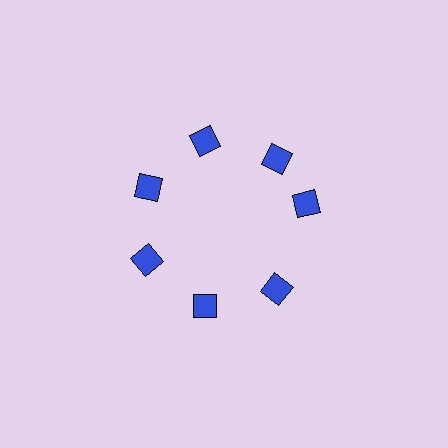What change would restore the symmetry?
The symmetry would be restored by rotating it back into even spacing with its neighbors so that all 7 squares sit at equal angles and equal distance from the center.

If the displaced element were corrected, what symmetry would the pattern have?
It would have 7-fold rotational symmetry — the pattern would map onto itself every 51 degrees.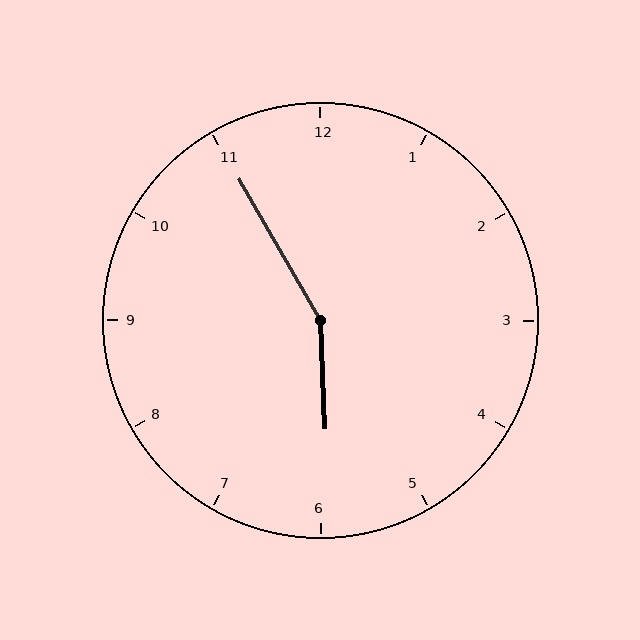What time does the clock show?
5:55.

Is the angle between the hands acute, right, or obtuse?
It is obtuse.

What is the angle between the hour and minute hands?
Approximately 152 degrees.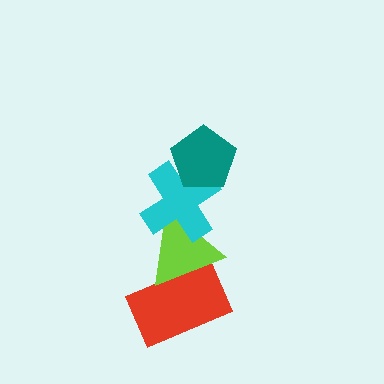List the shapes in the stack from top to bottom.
From top to bottom: the teal pentagon, the cyan cross, the lime triangle, the red rectangle.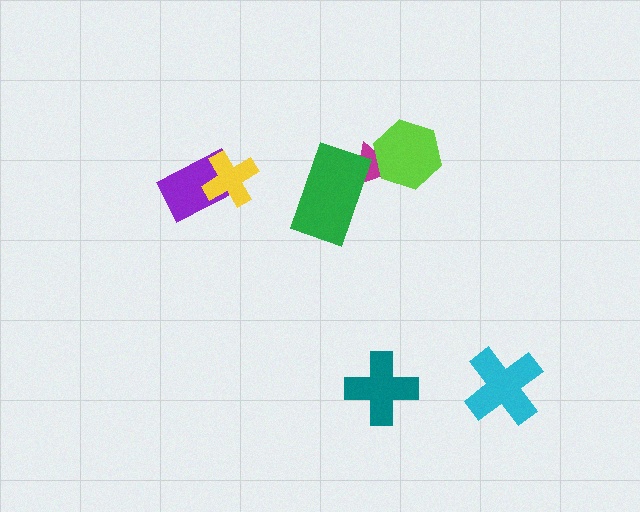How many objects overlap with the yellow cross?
1 object overlaps with the yellow cross.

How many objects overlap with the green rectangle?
1 object overlaps with the green rectangle.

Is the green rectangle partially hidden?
No, no other shape covers it.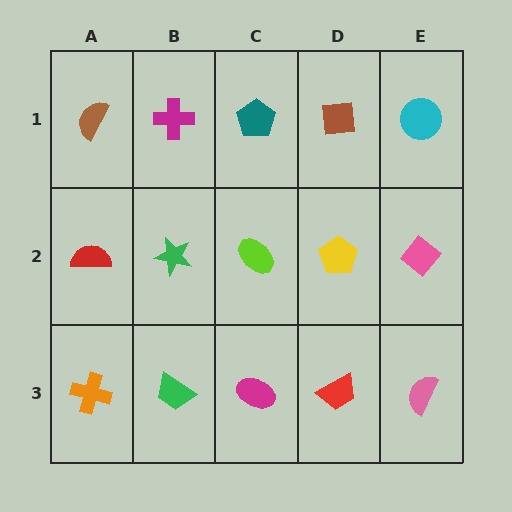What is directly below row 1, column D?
A yellow pentagon.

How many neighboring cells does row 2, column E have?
3.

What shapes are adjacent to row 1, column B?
A green star (row 2, column B), a brown semicircle (row 1, column A), a teal pentagon (row 1, column C).